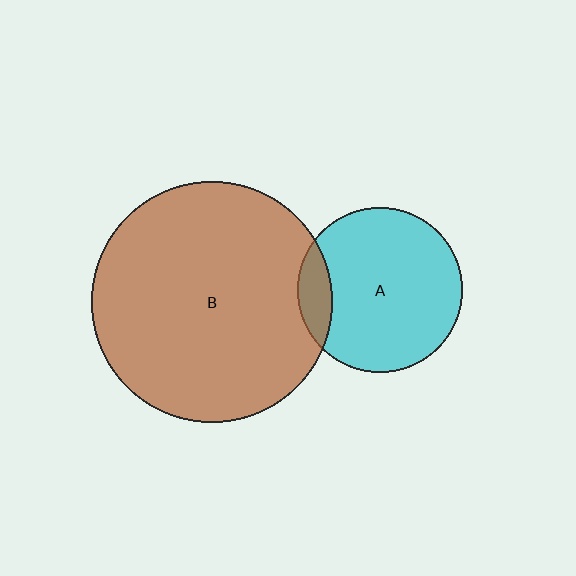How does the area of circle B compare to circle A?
Approximately 2.1 times.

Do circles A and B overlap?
Yes.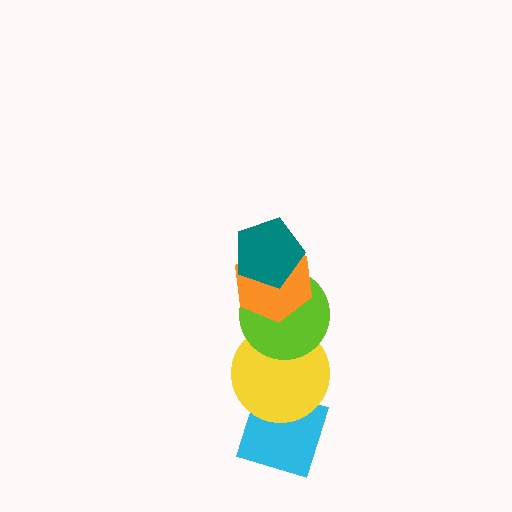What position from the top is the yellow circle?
The yellow circle is 4th from the top.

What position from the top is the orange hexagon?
The orange hexagon is 2nd from the top.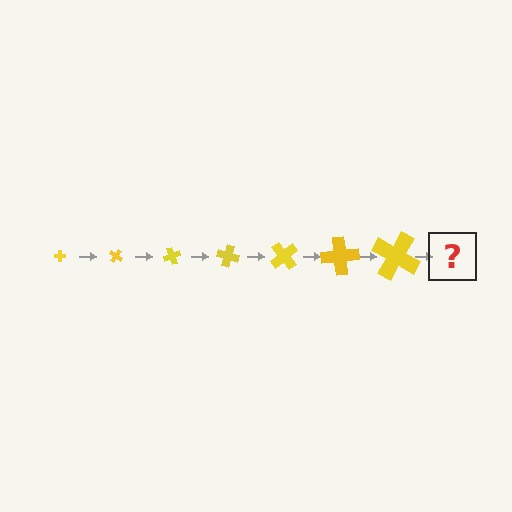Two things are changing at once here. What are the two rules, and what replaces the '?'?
The two rules are that the cross grows larger each step and it rotates 35 degrees each step. The '?' should be a cross, larger than the previous one and rotated 245 degrees from the start.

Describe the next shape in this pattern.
It should be a cross, larger than the previous one and rotated 245 degrees from the start.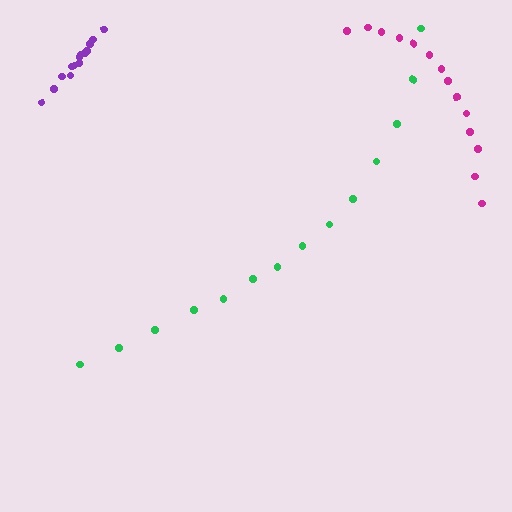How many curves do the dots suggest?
There are 3 distinct paths.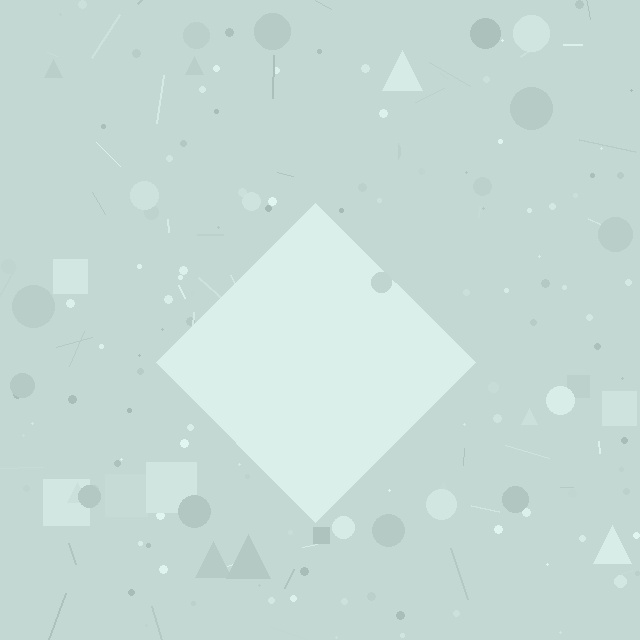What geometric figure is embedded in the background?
A diamond is embedded in the background.